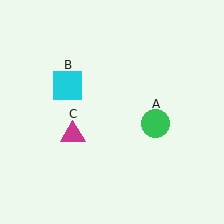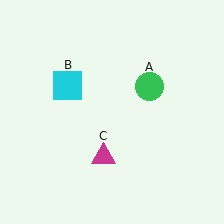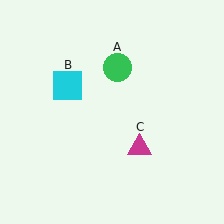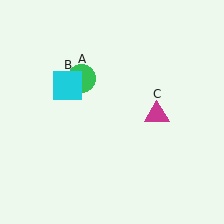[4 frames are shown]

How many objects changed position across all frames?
2 objects changed position: green circle (object A), magenta triangle (object C).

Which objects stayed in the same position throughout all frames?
Cyan square (object B) remained stationary.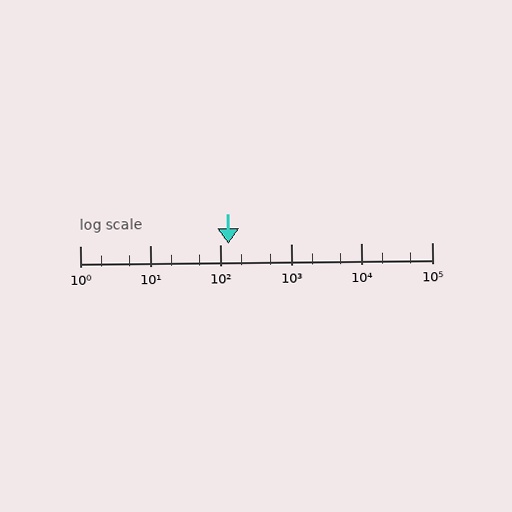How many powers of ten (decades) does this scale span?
The scale spans 5 decades, from 1 to 100000.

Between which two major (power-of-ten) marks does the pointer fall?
The pointer is between 100 and 1000.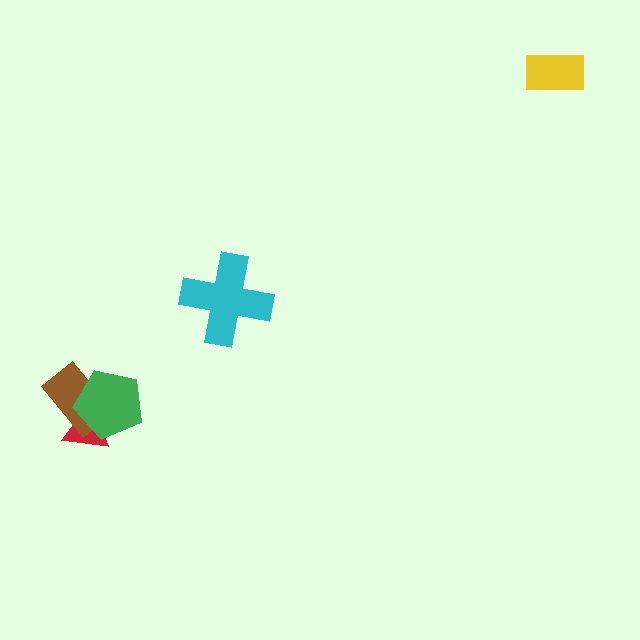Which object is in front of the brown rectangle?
The green pentagon is in front of the brown rectangle.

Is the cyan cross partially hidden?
No, no other shape covers it.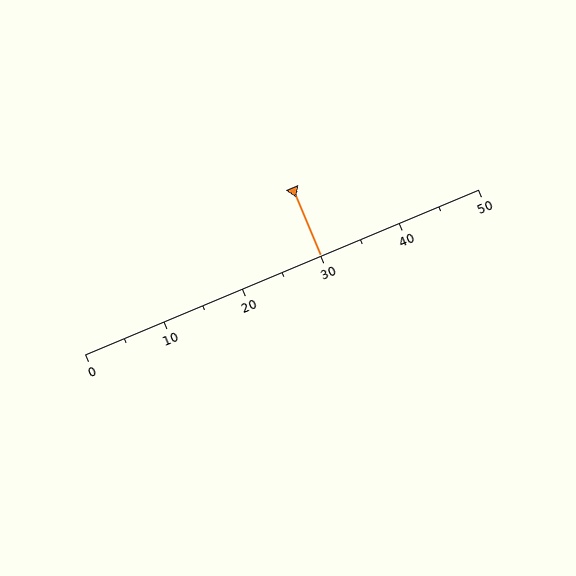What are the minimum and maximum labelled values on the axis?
The axis runs from 0 to 50.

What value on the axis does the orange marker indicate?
The marker indicates approximately 30.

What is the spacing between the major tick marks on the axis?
The major ticks are spaced 10 apart.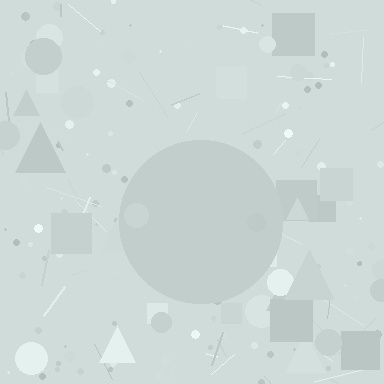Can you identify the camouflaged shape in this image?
The camouflaged shape is a circle.